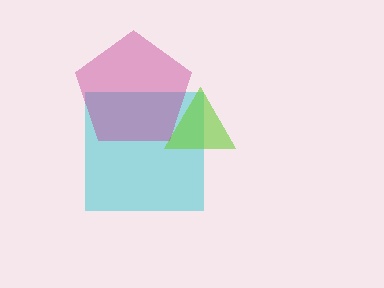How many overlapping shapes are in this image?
There are 3 overlapping shapes in the image.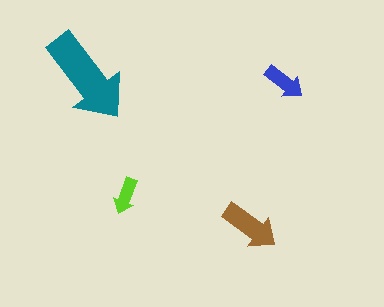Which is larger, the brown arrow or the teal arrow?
The teal one.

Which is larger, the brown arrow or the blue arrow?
The brown one.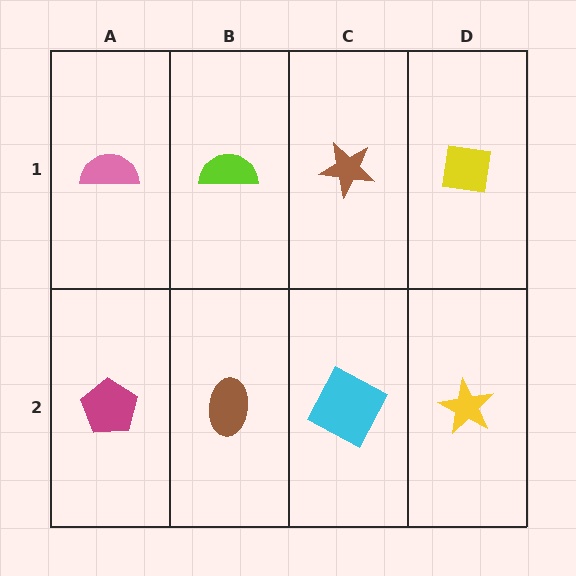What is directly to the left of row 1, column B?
A pink semicircle.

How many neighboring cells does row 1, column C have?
3.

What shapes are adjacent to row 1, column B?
A brown ellipse (row 2, column B), a pink semicircle (row 1, column A), a brown star (row 1, column C).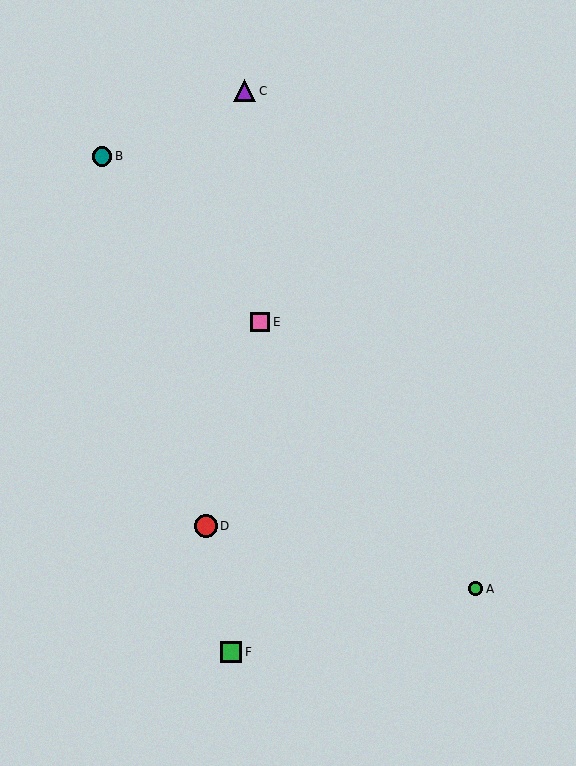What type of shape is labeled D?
Shape D is a red circle.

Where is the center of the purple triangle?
The center of the purple triangle is at (244, 91).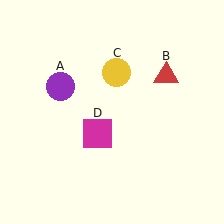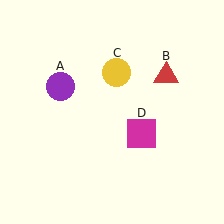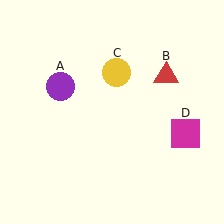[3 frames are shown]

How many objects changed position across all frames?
1 object changed position: magenta square (object D).